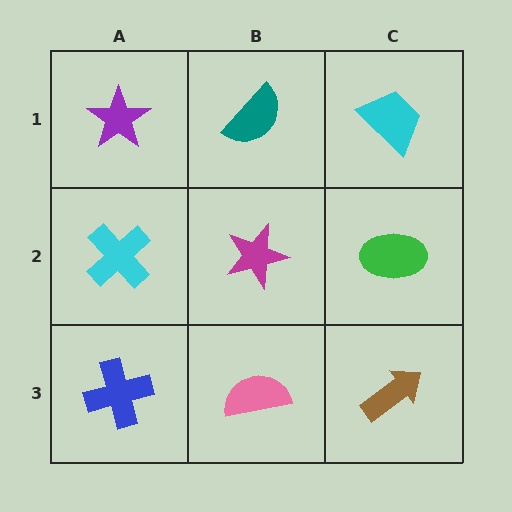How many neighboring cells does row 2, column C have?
3.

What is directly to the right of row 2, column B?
A green ellipse.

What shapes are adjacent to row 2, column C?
A cyan trapezoid (row 1, column C), a brown arrow (row 3, column C), a magenta star (row 2, column B).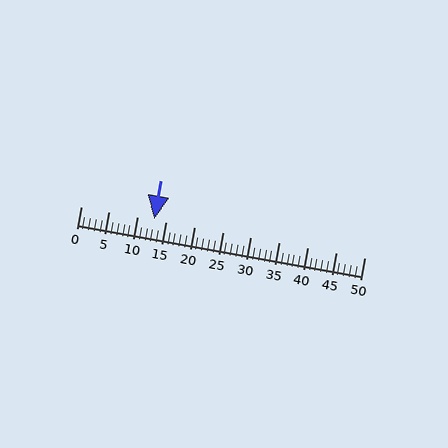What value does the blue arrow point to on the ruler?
The blue arrow points to approximately 13.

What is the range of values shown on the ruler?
The ruler shows values from 0 to 50.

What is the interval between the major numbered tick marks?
The major tick marks are spaced 5 units apart.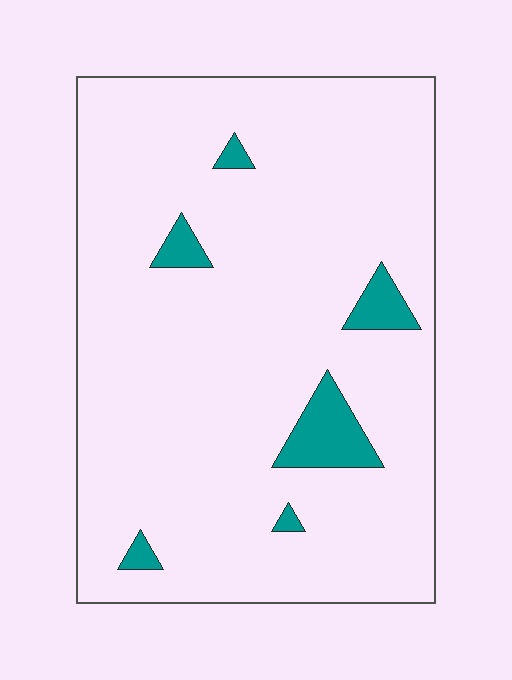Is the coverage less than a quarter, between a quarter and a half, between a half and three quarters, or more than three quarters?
Less than a quarter.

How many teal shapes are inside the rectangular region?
6.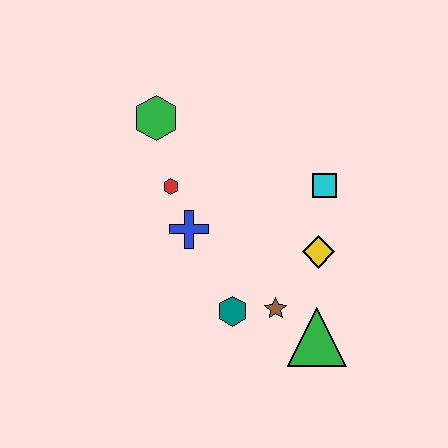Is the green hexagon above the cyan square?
Yes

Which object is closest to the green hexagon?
The red hexagon is closest to the green hexagon.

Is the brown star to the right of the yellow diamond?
No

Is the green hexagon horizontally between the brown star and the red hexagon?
No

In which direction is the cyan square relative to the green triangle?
The cyan square is above the green triangle.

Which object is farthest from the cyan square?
The green hexagon is farthest from the cyan square.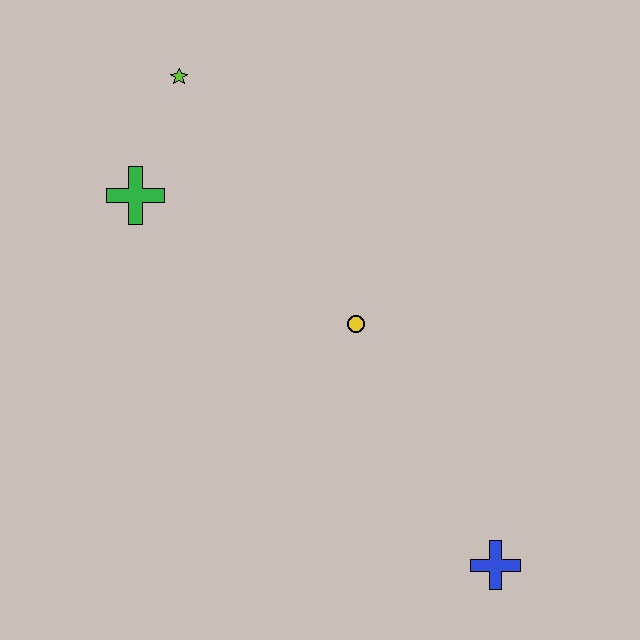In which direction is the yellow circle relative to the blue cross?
The yellow circle is above the blue cross.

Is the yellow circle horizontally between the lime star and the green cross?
No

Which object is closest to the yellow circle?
The green cross is closest to the yellow circle.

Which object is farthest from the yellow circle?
The lime star is farthest from the yellow circle.